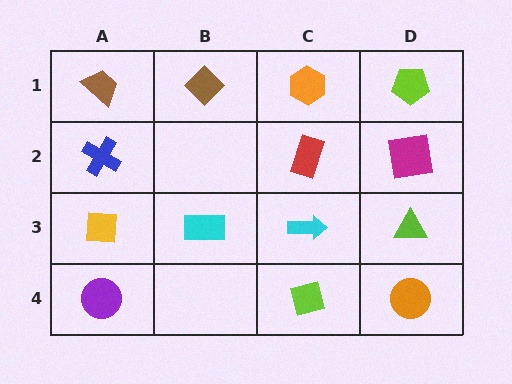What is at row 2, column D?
A magenta square.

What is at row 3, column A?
A yellow square.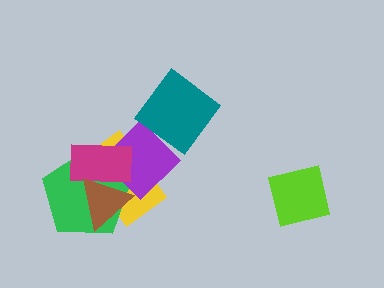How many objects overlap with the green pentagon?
4 objects overlap with the green pentagon.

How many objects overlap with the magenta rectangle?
4 objects overlap with the magenta rectangle.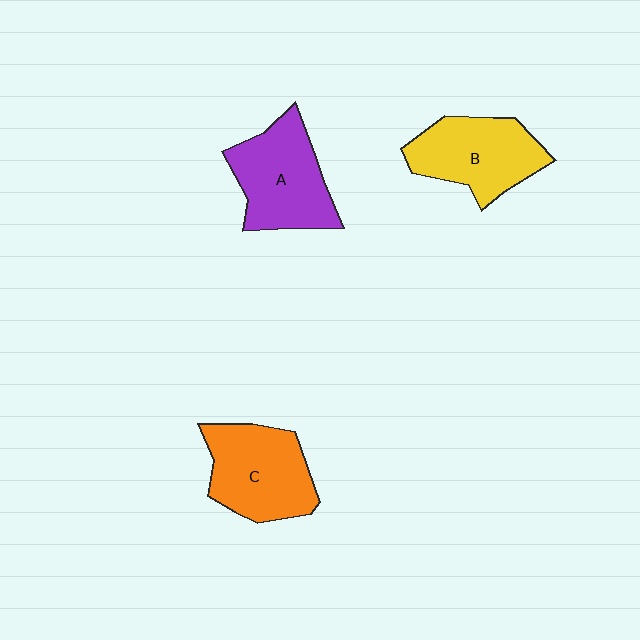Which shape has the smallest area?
Shape B (yellow).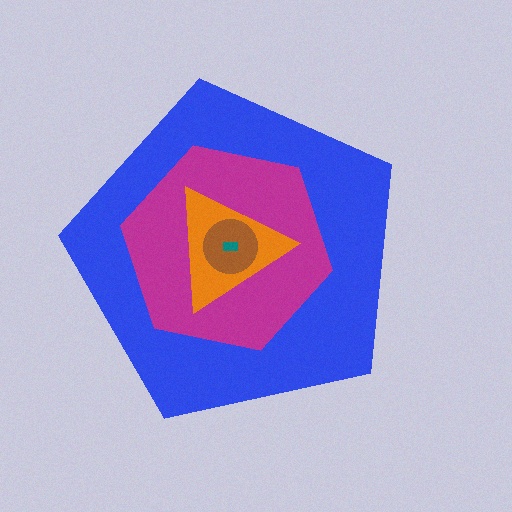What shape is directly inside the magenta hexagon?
The orange triangle.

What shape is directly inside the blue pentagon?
The magenta hexagon.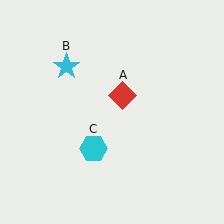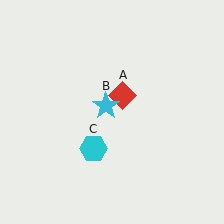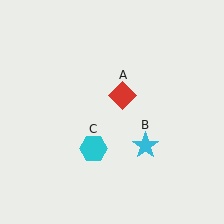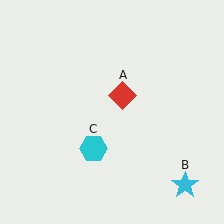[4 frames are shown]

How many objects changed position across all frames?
1 object changed position: cyan star (object B).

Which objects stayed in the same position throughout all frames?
Red diamond (object A) and cyan hexagon (object C) remained stationary.